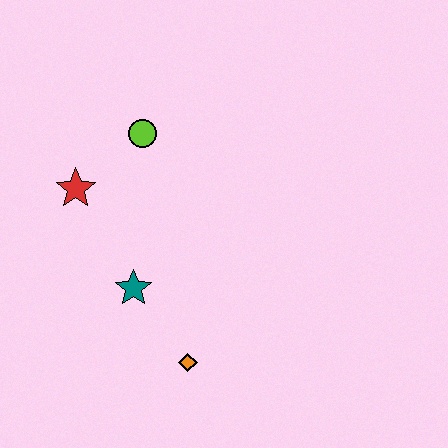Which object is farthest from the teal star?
The lime circle is farthest from the teal star.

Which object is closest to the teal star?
The orange diamond is closest to the teal star.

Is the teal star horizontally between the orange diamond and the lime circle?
No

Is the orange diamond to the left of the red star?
No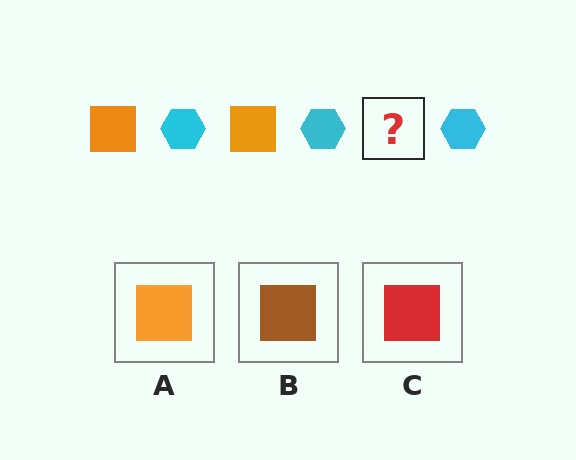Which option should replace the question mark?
Option A.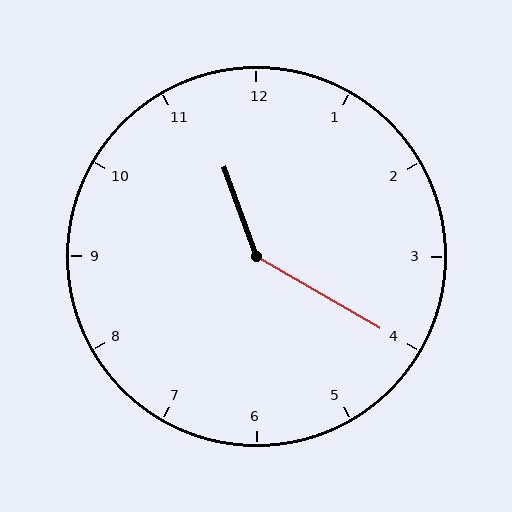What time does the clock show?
11:20.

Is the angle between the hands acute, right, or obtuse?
It is obtuse.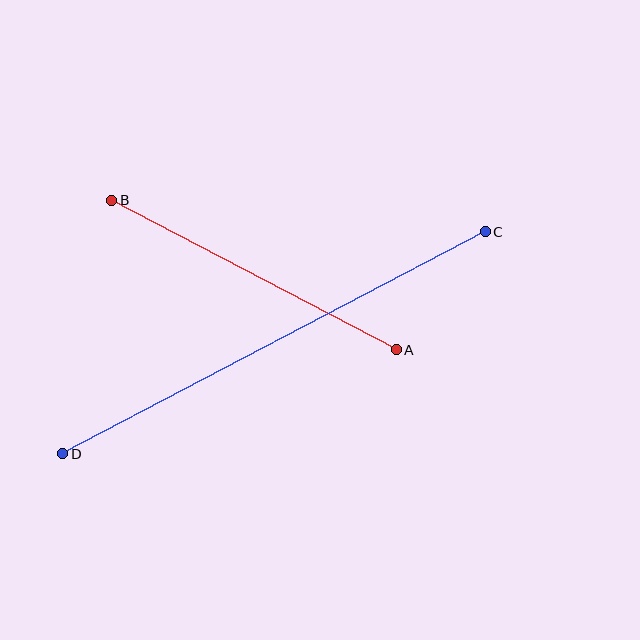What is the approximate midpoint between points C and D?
The midpoint is at approximately (274, 343) pixels.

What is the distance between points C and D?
The distance is approximately 478 pixels.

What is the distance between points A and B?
The distance is approximately 321 pixels.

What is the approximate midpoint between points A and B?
The midpoint is at approximately (254, 275) pixels.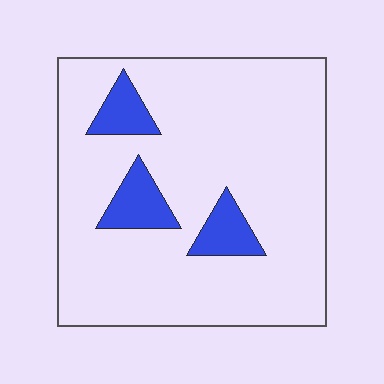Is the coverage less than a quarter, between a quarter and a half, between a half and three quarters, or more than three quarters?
Less than a quarter.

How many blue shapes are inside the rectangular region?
3.